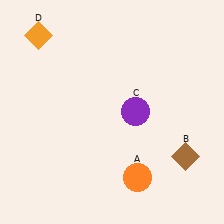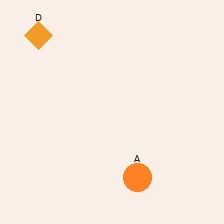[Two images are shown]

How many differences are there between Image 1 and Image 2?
There are 2 differences between the two images.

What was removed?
The brown diamond (B), the purple circle (C) were removed in Image 2.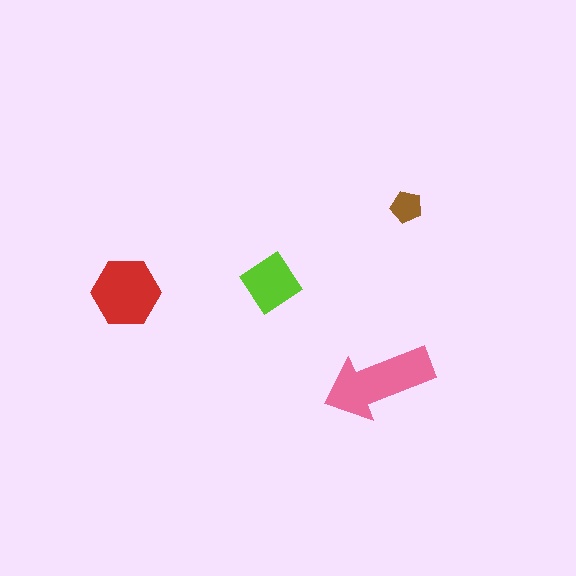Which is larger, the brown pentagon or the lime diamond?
The lime diamond.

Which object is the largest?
The pink arrow.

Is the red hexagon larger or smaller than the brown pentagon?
Larger.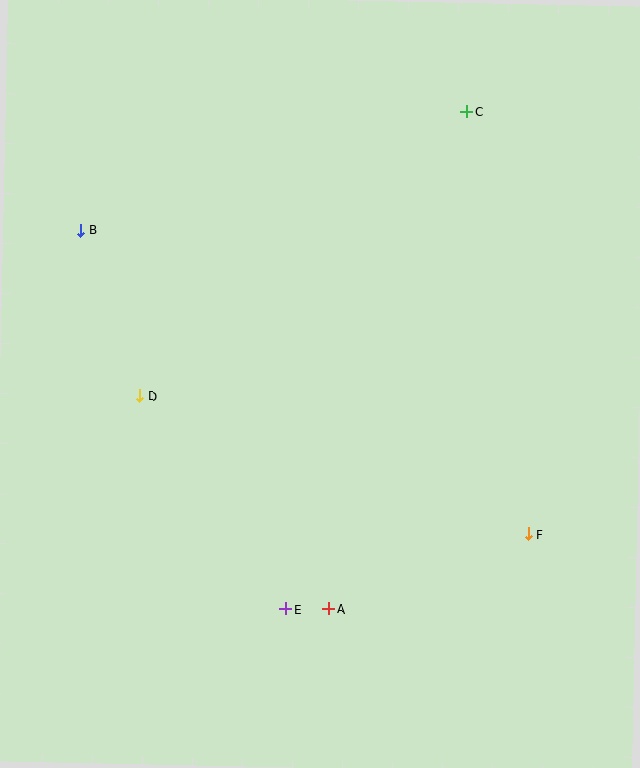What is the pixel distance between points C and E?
The distance between C and E is 529 pixels.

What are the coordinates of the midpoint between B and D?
The midpoint between B and D is at (110, 313).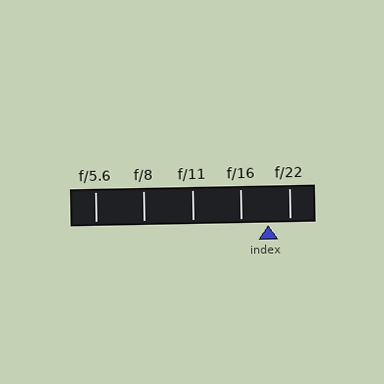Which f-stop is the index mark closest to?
The index mark is closest to f/22.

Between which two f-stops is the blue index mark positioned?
The index mark is between f/16 and f/22.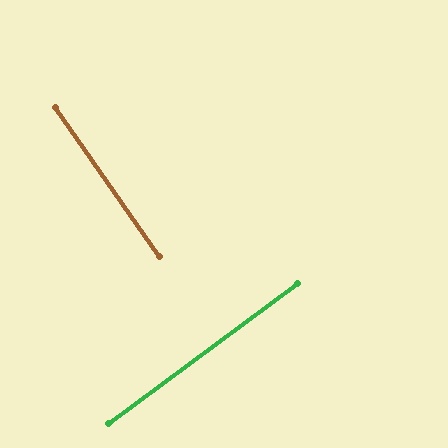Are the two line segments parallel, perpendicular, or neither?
Perpendicular — they meet at approximately 88°.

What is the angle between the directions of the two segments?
Approximately 88 degrees.